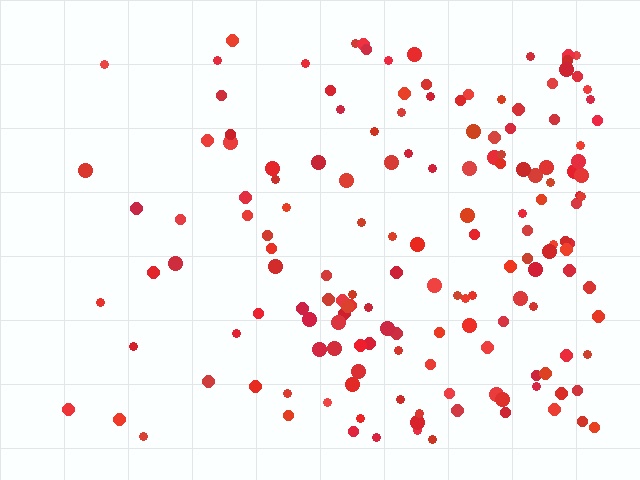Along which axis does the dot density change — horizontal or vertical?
Horizontal.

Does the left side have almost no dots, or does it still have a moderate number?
Still a moderate number, just noticeably fewer than the right.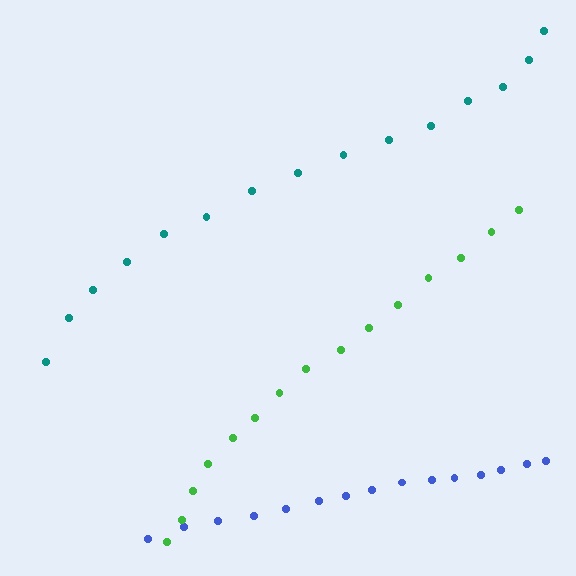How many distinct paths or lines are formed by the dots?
There are 3 distinct paths.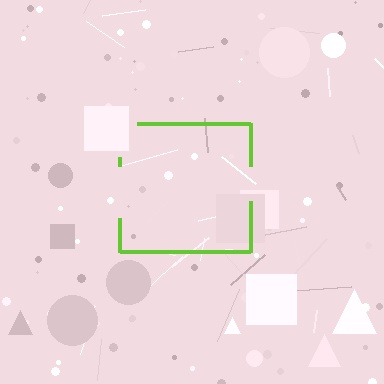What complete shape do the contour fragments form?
The contour fragments form a square.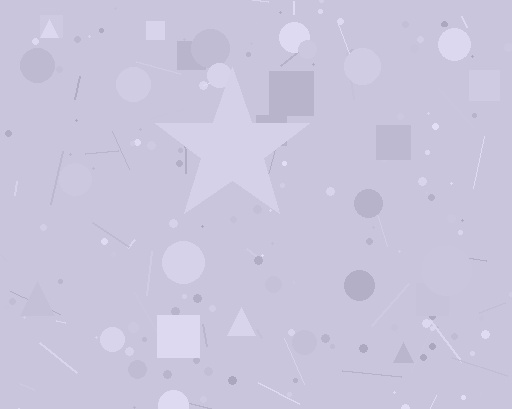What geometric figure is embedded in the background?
A star is embedded in the background.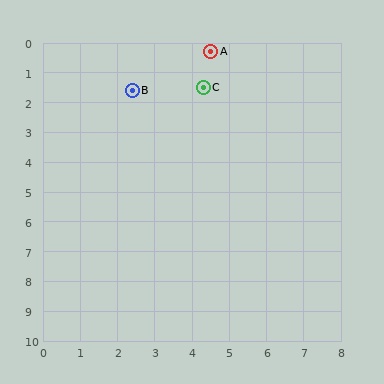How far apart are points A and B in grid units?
Points A and B are about 2.5 grid units apart.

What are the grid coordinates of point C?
Point C is at approximately (4.3, 1.5).